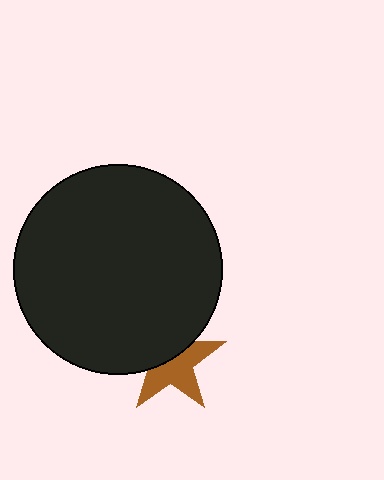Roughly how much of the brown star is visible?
About half of it is visible (roughly 55%).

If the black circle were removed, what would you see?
You would see the complete brown star.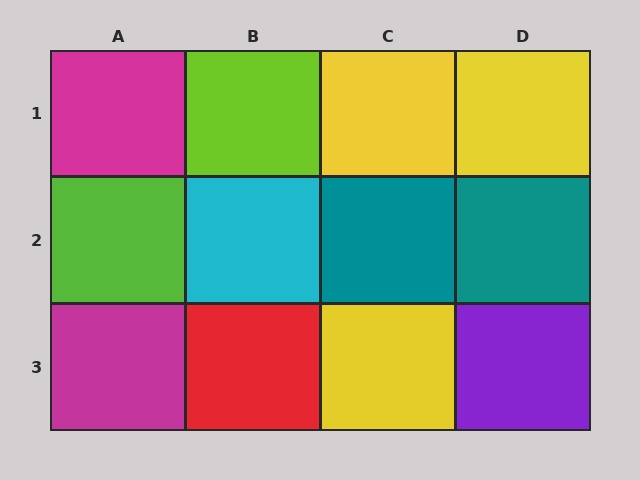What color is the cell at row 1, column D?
Yellow.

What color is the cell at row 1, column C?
Yellow.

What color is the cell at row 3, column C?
Yellow.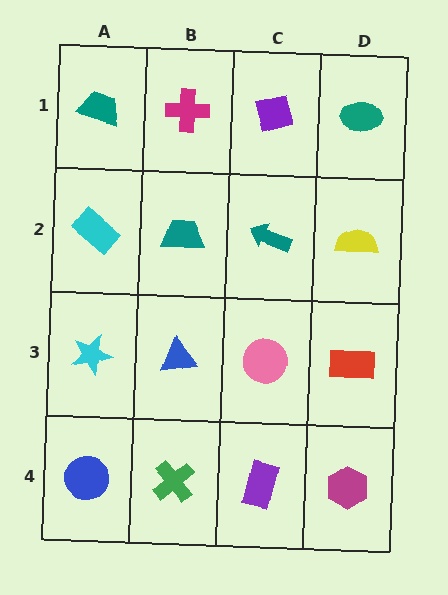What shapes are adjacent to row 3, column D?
A yellow semicircle (row 2, column D), a magenta hexagon (row 4, column D), a pink circle (row 3, column C).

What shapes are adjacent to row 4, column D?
A red rectangle (row 3, column D), a purple rectangle (row 4, column C).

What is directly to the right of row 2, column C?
A yellow semicircle.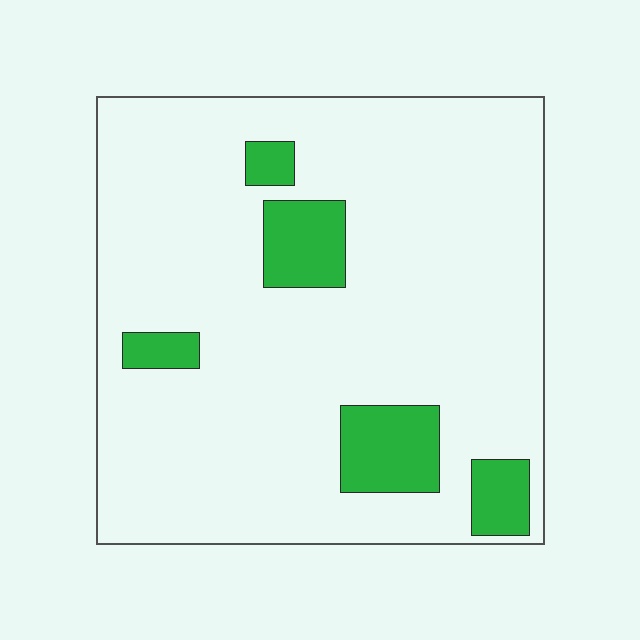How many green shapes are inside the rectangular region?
5.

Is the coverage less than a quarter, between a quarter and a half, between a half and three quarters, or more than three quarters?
Less than a quarter.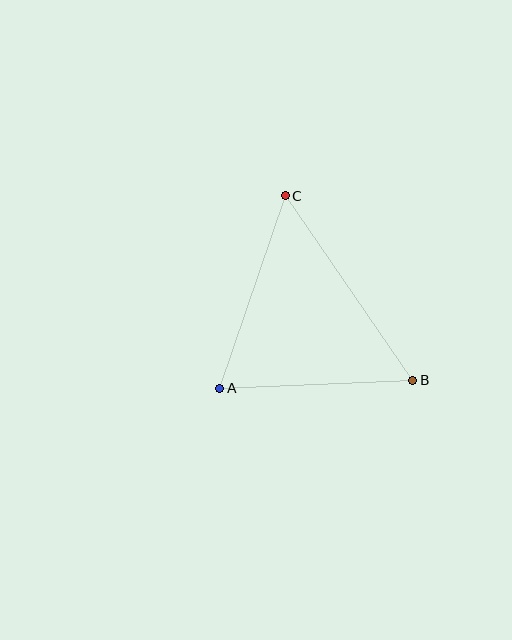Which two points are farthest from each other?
Points B and C are farthest from each other.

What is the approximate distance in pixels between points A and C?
The distance between A and C is approximately 203 pixels.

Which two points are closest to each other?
Points A and B are closest to each other.